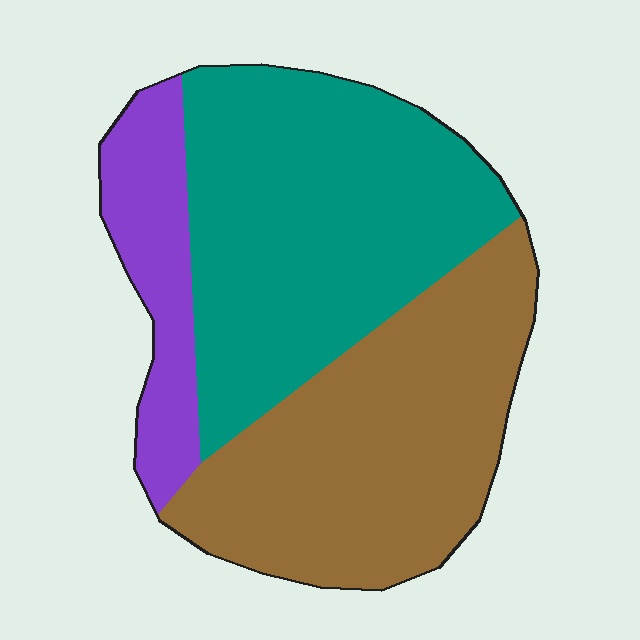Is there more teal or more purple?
Teal.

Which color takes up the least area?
Purple, at roughly 15%.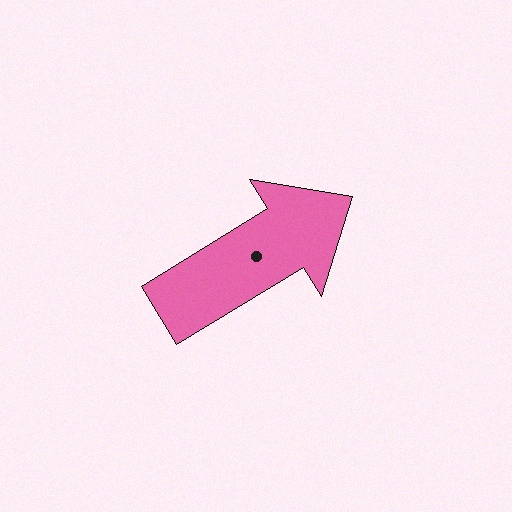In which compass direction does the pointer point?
Northeast.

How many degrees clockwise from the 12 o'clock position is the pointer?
Approximately 58 degrees.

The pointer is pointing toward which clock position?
Roughly 2 o'clock.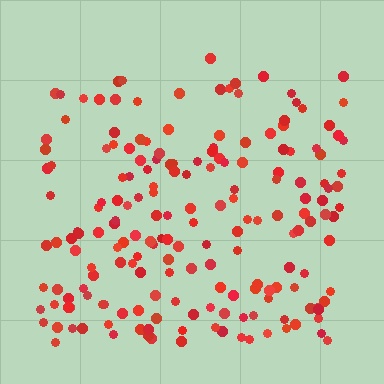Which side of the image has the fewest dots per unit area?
The top.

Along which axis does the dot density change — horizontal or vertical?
Vertical.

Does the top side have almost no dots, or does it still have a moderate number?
Still a moderate number, just noticeably fewer than the bottom.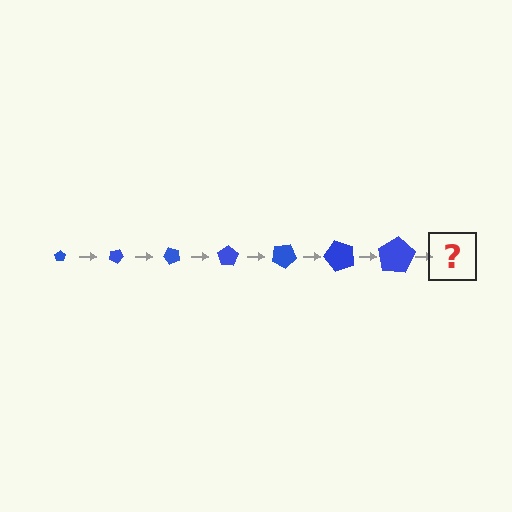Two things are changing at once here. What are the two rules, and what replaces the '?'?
The two rules are that the pentagon grows larger each step and it rotates 25 degrees each step. The '?' should be a pentagon, larger than the previous one and rotated 175 degrees from the start.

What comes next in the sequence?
The next element should be a pentagon, larger than the previous one and rotated 175 degrees from the start.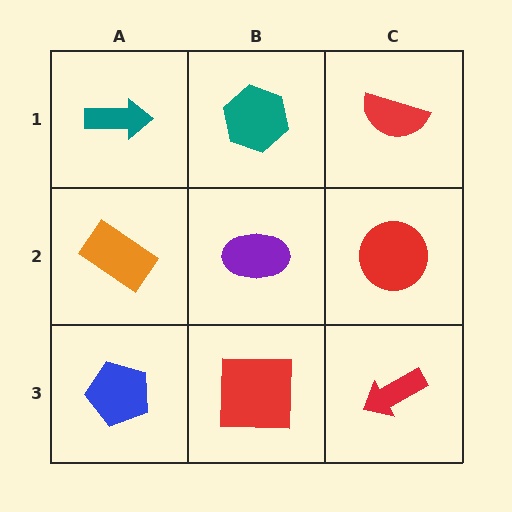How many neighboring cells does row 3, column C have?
2.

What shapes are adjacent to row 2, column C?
A red semicircle (row 1, column C), a red arrow (row 3, column C), a purple ellipse (row 2, column B).